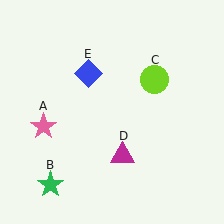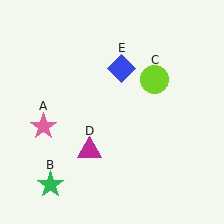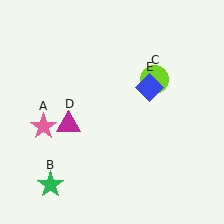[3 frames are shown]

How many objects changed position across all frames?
2 objects changed position: magenta triangle (object D), blue diamond (object E).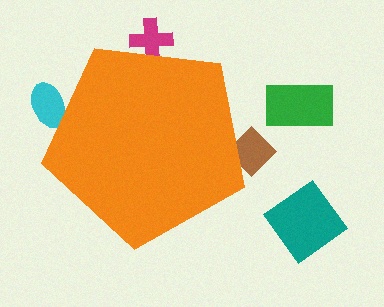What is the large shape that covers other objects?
An orange pentagon.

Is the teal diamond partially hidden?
No, the teal diamond is fully visible.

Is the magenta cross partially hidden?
Yes, the magenta cross is partially hidden behind the orange pentagon.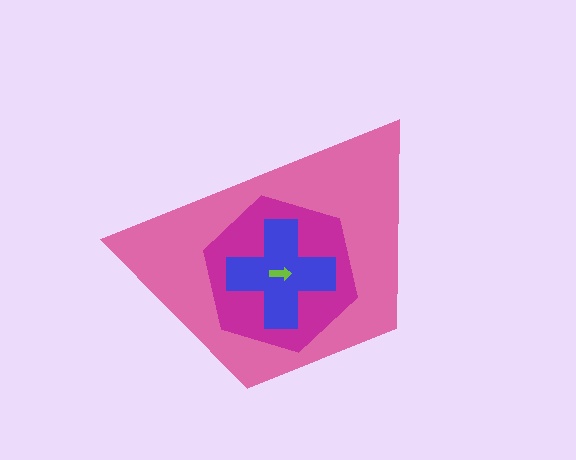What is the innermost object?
The lime arrow.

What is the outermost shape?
The pink trapezoid.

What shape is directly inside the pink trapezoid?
The magenta hexagon.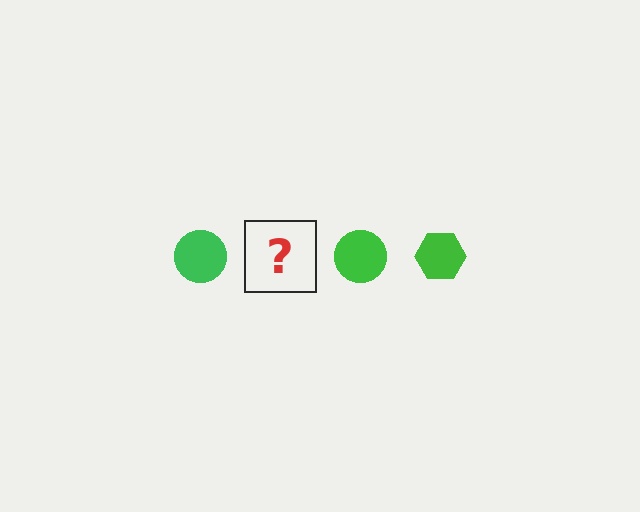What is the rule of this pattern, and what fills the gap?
The rule is that the pattern cycles through circle, hexagon shapes in green. The gap should be filled with a green hexagon.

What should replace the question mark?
The question mark should be replaced with a green hexagon.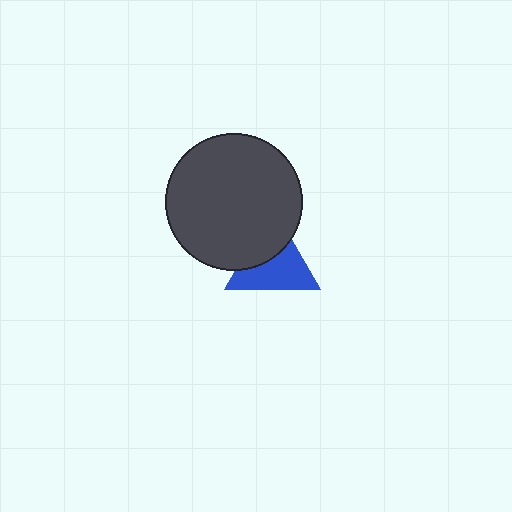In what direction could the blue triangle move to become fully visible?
The blue triangle could move toward the lower-right. That would shift it out from behind the dark gray circle entirely.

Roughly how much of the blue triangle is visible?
About half of it is visible (roughly 60%).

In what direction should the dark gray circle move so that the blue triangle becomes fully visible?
The dark gray circle should move toward the upper-left. That is the shortest direction to clear the overlap and leave the blue triangle fully visible.